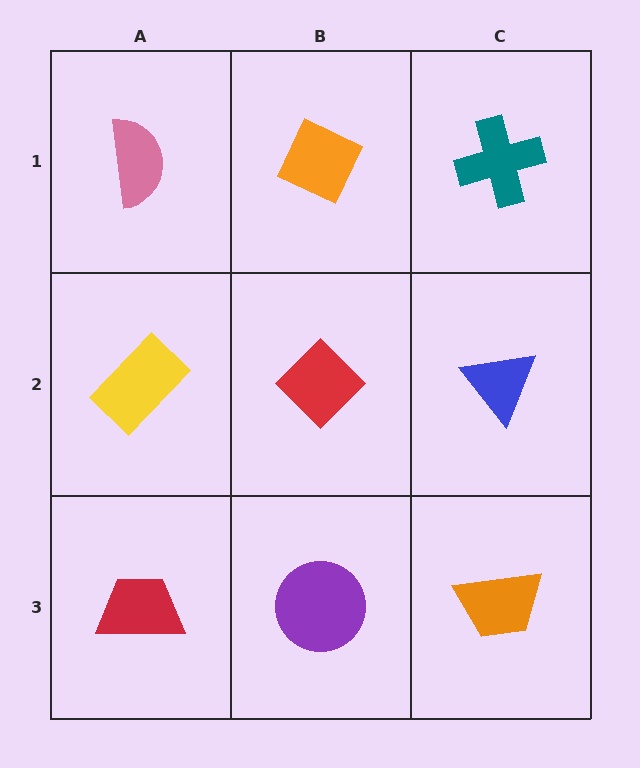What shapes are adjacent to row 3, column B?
A red diamond (row 2, column B), a red trapezoid (row 3, column A), an orange trapezoid (row 3, column C).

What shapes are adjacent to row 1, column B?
A red diamond (row 2, column B), a pink semicircle (row 1, column A), a teal cross (row 1, column C).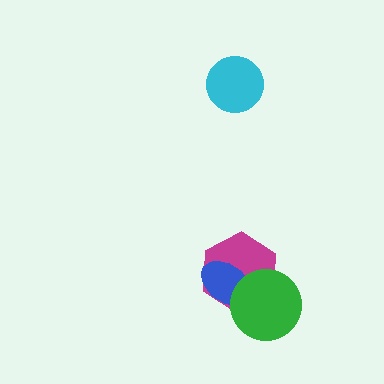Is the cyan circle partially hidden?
No, no other shape covers it.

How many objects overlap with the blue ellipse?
2 objects overlap with the blue ellipse.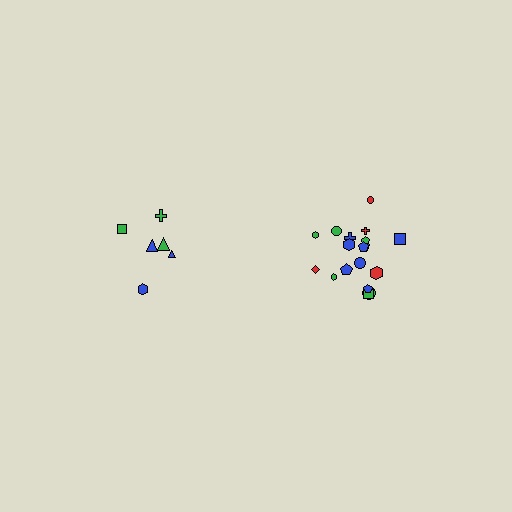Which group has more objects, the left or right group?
The right group.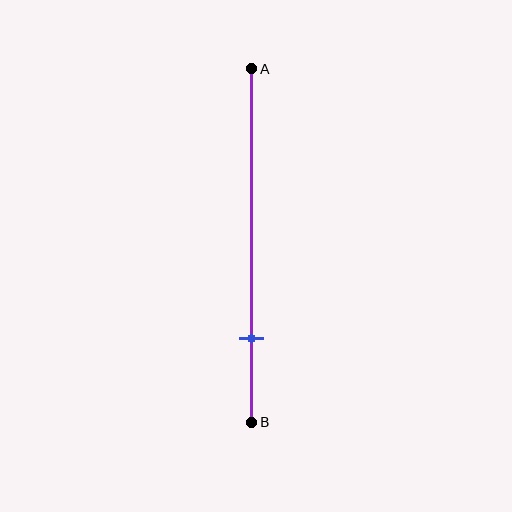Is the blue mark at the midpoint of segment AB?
No, the mark is at about 75% from A, not at the 50% midpoint.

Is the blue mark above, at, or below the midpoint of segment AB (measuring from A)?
The blue mark is below the midpoint of segment AB.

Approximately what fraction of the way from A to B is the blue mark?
The blue mark is approximately 75% of the way from A to B.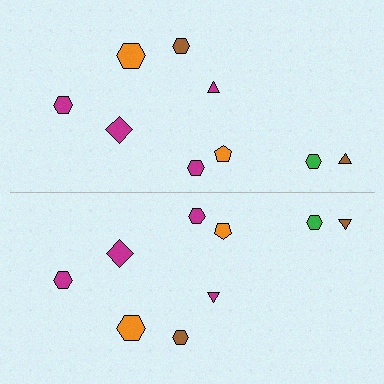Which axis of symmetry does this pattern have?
The pattern has a horizontal axis of symmetry running through the center of the image.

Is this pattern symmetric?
Yes, this pattern has bilateral (reflection) symmetry.